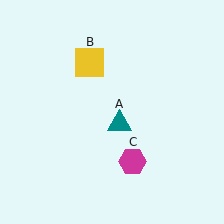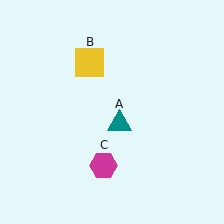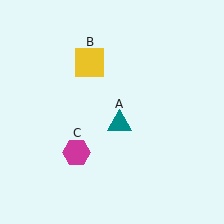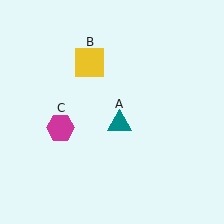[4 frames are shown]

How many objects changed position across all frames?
1 object changed position: magenta hexagon (object C).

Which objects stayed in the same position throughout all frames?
Teal triangle (object A) and yellow square (object B) remained stationary.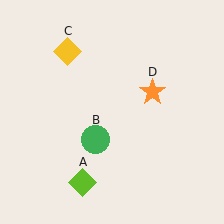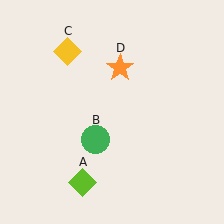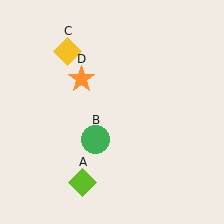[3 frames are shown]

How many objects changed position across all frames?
1 object changed position: orange star (object D).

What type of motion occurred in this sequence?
The orange star (object D) rotated counterclockwise around the center of the scene.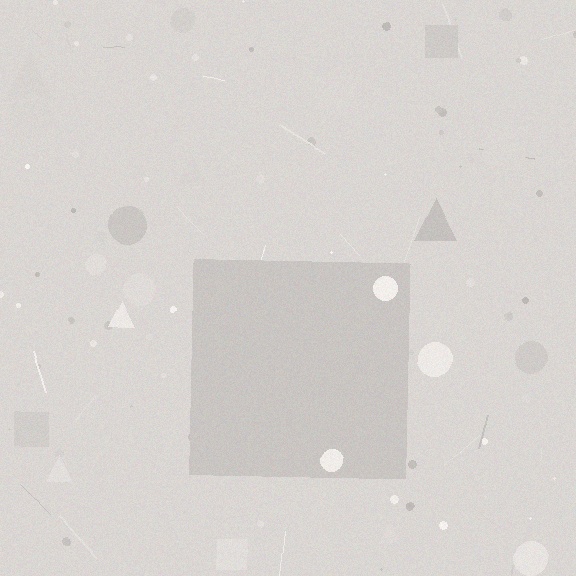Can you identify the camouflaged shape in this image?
The camouflaged shape is a square.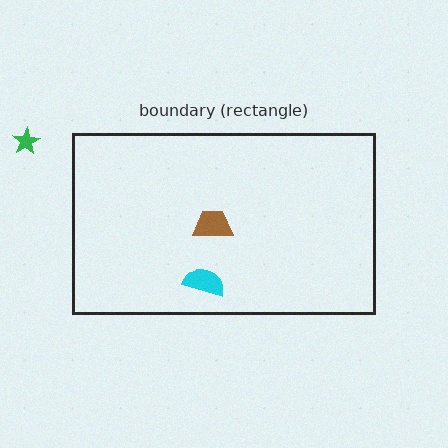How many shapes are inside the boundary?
2 inside, 1 outside.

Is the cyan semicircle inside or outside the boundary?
Inside.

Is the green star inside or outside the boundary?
Outside.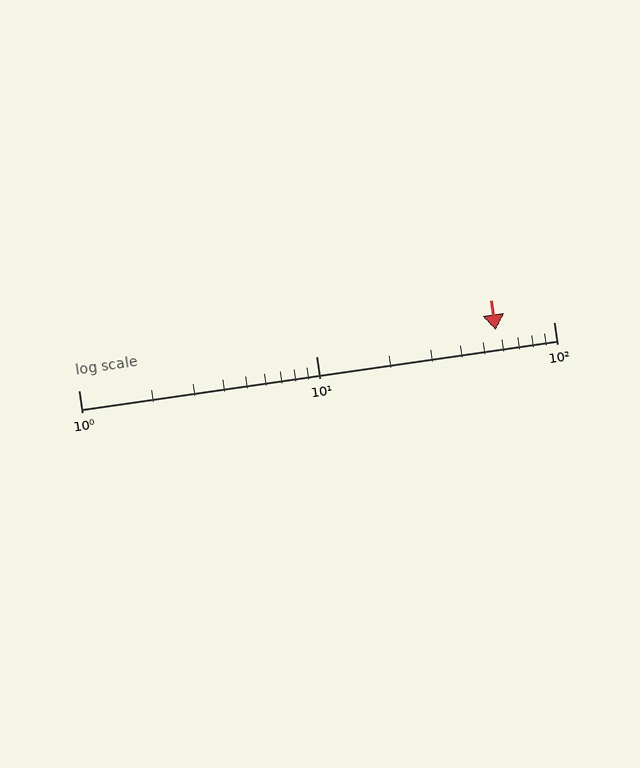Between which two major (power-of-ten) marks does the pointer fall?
The pointer is between 10 and 100.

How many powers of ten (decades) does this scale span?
The scale spans 2 decades, from 1 to 100.